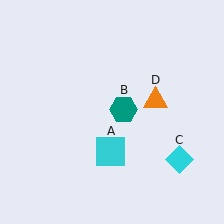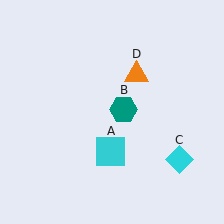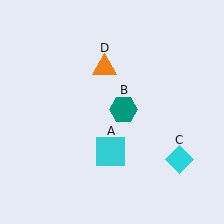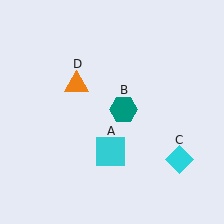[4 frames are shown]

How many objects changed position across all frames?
1 object changed position: orange triangle (object D).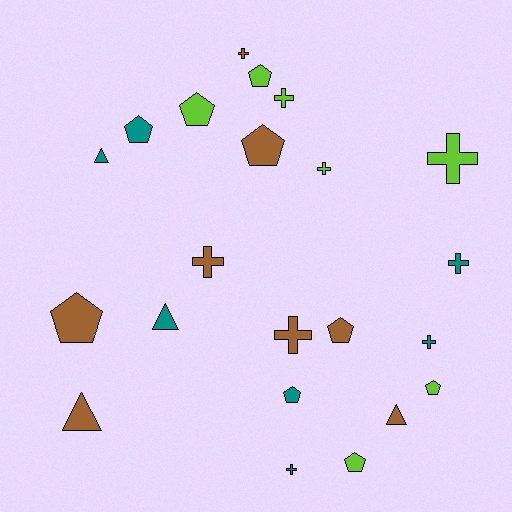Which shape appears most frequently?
Pentagon, with 9 objects.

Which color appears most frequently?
Brown, with 8 objects.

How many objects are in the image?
There are 22 objects.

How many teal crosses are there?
There are 3 teal crosses.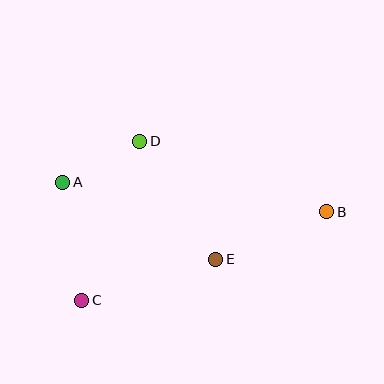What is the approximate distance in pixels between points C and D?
The distance between C and D is approximately 169 pixels.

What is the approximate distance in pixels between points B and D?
The distance between B and D is approximately 200 pixels.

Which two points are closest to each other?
Points A and D are closest to each other.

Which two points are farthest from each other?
Points A and B are farthest from each other.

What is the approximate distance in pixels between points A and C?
The distance between A and C is approximately 120 pixels.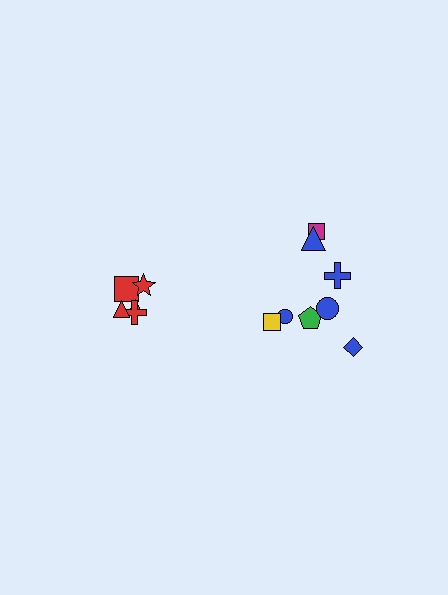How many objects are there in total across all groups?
There are 13 objects.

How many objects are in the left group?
There are 5 objects.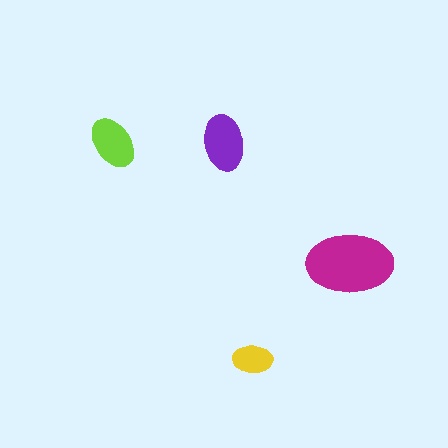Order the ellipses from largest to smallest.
the magenta one, the purple one, the lime one, the yellow one.